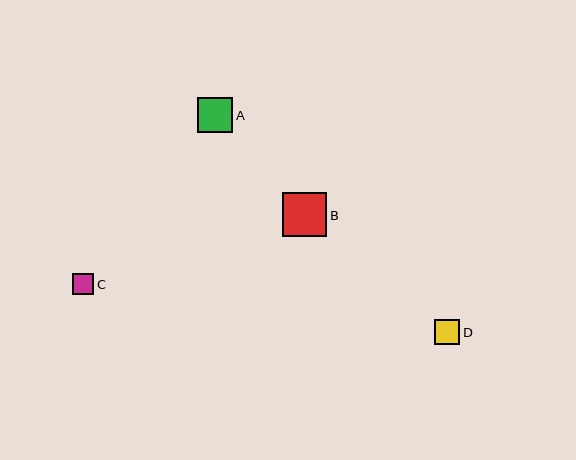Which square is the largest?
Square B is the largest with a size of approximately 44 pixels.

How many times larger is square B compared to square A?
Square B is approximately 1.3 times the size of square A.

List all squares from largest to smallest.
From largest to smallest: B, A, D, C.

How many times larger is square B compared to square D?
Square B is approximately 1.8 times the size of square D.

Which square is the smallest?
Square C is the smallest with a size of approximately 22 pixels.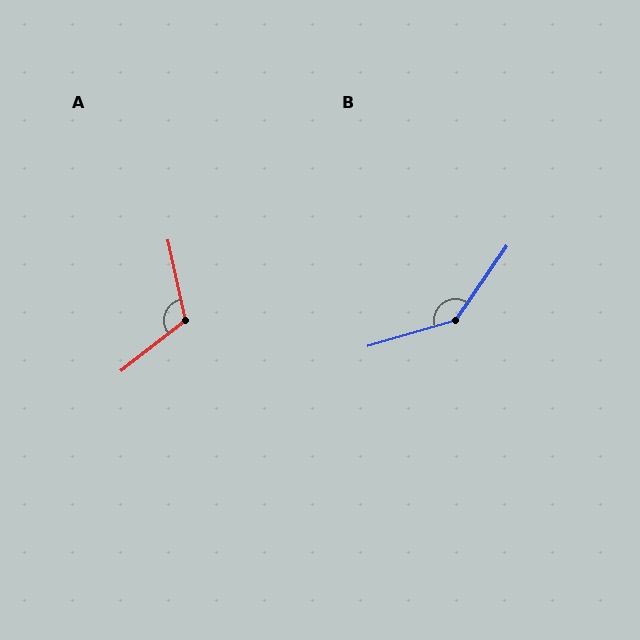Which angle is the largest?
B, at approximately 141 degrees.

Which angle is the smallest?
A, at approximately 116 degrees.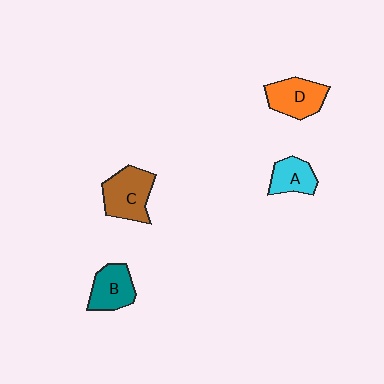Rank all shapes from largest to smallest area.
From largest to smallest: C (brown), D (orange), B (teal), A (cyan).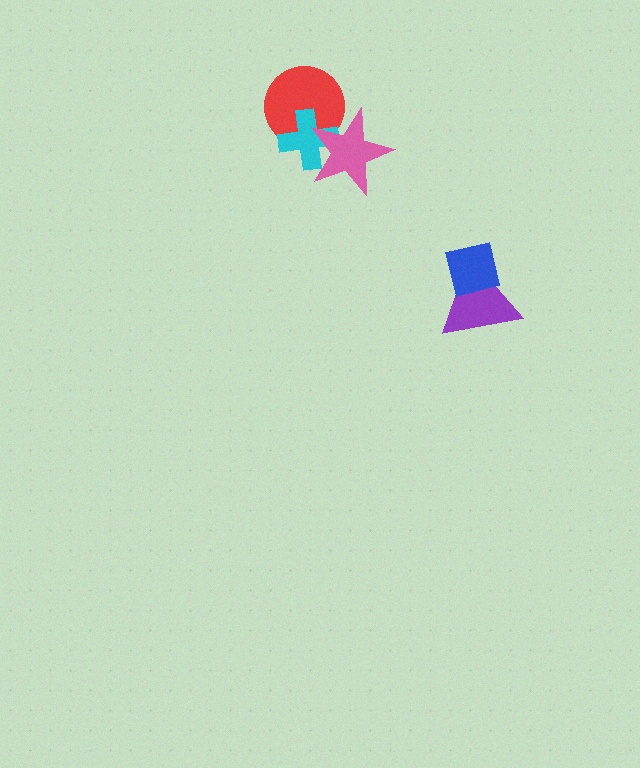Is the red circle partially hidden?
Yes, it is partially covered by another shape.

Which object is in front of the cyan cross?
The pink star is in front of the cyan cross.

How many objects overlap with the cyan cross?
2 objects overlap with the cyan cross.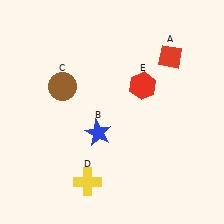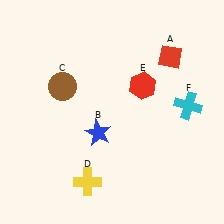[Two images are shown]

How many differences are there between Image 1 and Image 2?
There is 1 difference between the two images.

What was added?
A cyan cross (F) was added in Image 2.